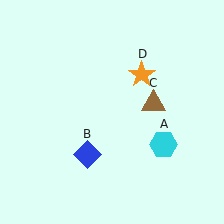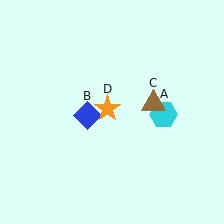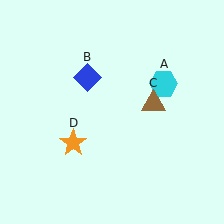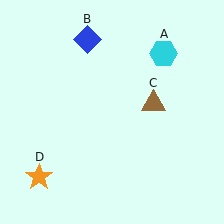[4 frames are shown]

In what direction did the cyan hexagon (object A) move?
The cyan hexagon (object A) moved up.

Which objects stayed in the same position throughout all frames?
Brown triangle (object C) remained stationary.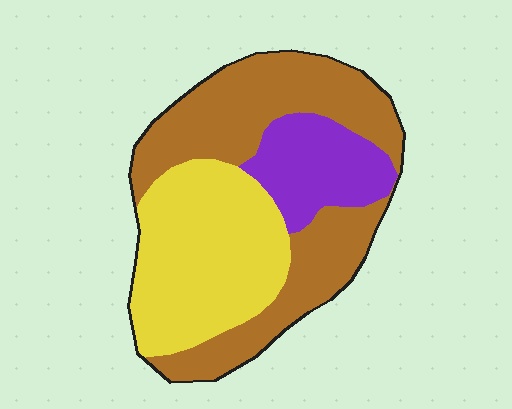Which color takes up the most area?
Brown, at roughly 45%.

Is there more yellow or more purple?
Yellow.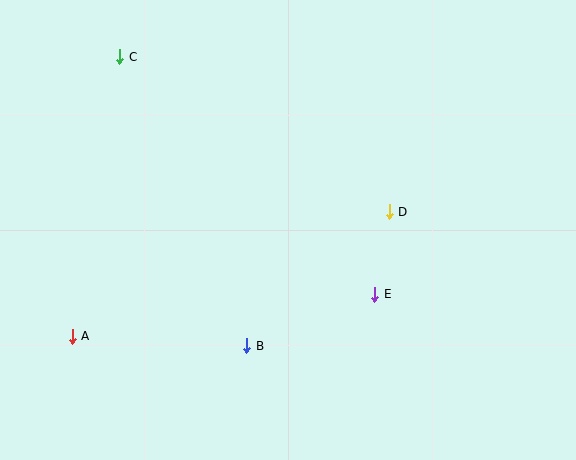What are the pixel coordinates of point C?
Point C is at (120, 57).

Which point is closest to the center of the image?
Point D at (389, 212) is closest to the center.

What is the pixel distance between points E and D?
The distance between E and D is 84 pixels.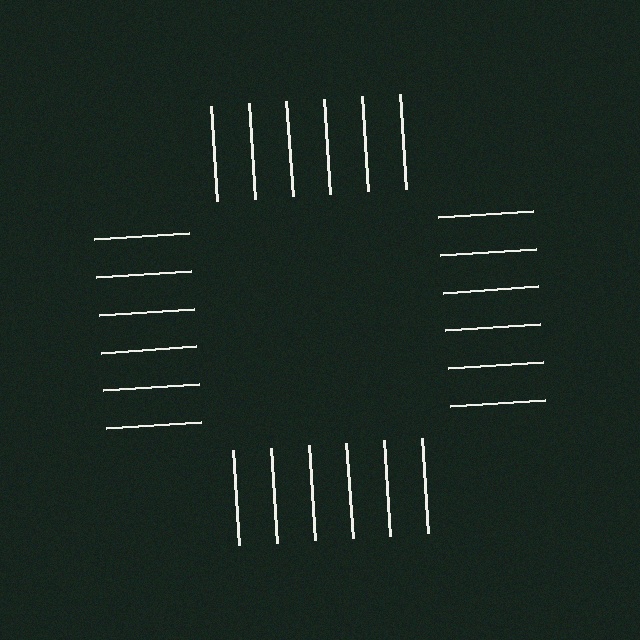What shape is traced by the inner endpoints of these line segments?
An illusory square — the line segments terminate on its edges but no continuous stroke is drawn.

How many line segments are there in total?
24 — 6 along each of the 4 edges.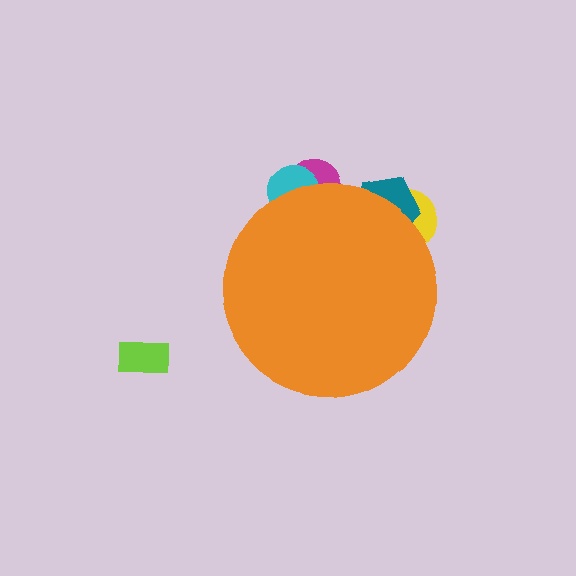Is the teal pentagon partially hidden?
Yes, the teal pentagon is partially hidden behind the orange circle.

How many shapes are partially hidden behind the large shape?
4 shapes are partially hidden.